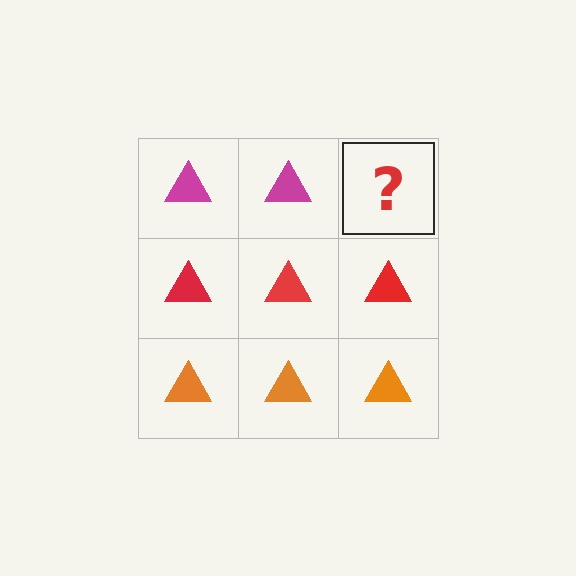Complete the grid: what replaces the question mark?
The question mark should be replaced with a magenta triangle.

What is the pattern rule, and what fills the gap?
The rule is that each row has a consistent color. The gap should be filled with a magenta triangle.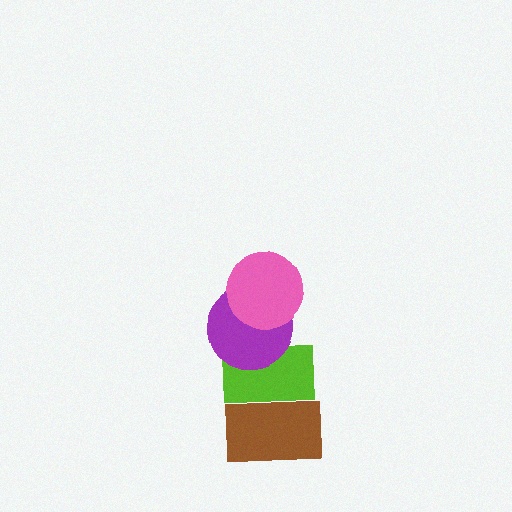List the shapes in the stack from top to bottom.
From top to bottom: the pink circle, the purple circle, the lime rectangle, the brown rectangle.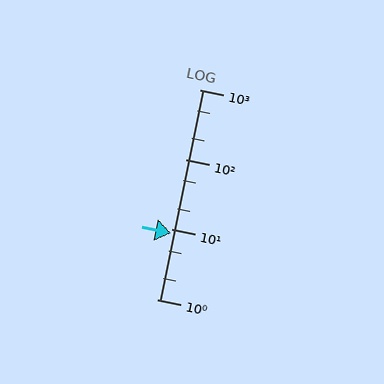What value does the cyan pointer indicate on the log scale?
The pointer indicates approximately 8.7.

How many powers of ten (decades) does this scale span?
The scale spans 3 decades, from 1 to 1000.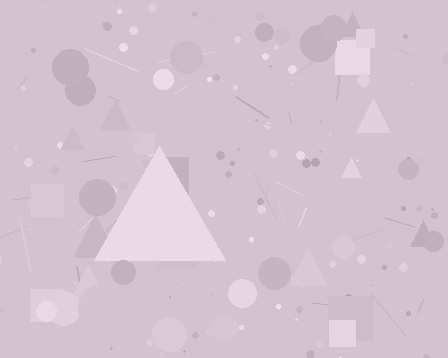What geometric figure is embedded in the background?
A triangle is embedded in the background.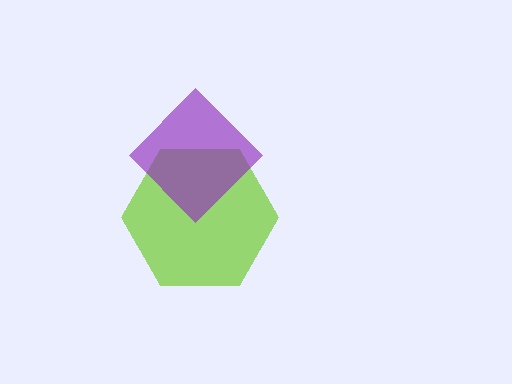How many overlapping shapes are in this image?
There are 2 overlapping shapes in the image.